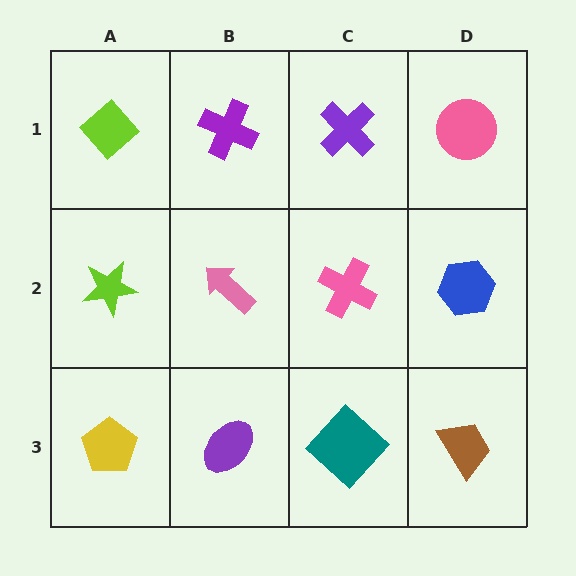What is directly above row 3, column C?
A pink cross.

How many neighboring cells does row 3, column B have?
3.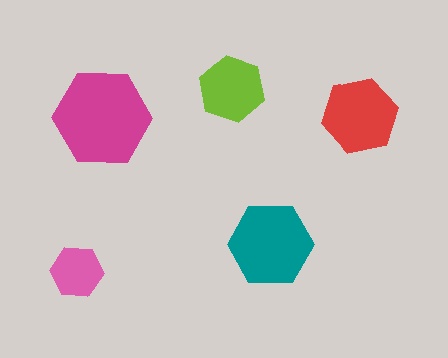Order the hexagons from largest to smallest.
the magenta one, the teal one, the red one, the lime one, the pink one.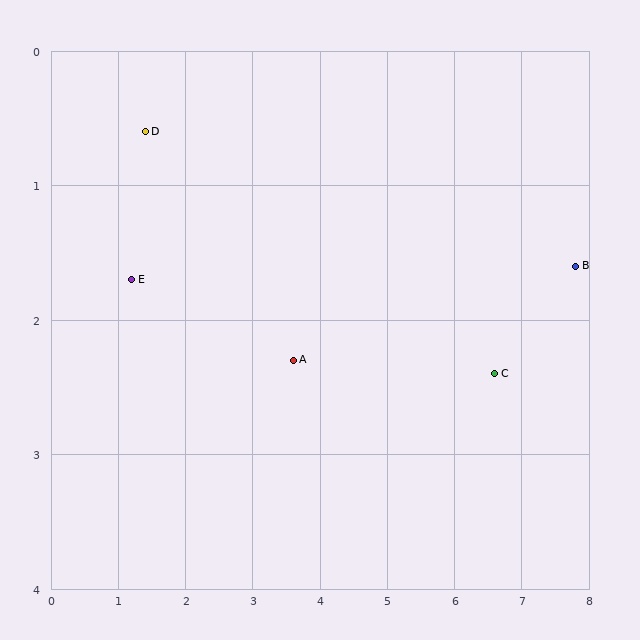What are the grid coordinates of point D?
Point D is at approximately (1.4, 0.6).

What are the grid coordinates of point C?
Point C is at approximately (6.6, 2.4).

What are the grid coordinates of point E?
Point E is at approximately (1.2, 1.7).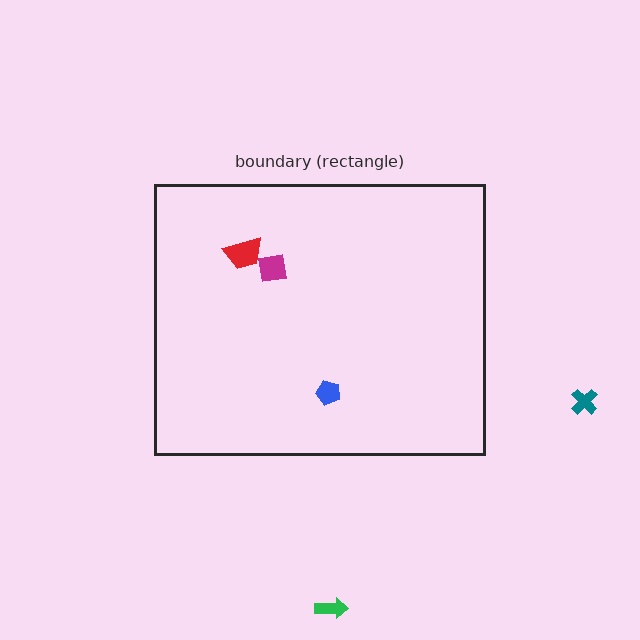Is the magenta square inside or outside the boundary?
Inside.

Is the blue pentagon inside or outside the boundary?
Inside.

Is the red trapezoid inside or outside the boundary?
Inside.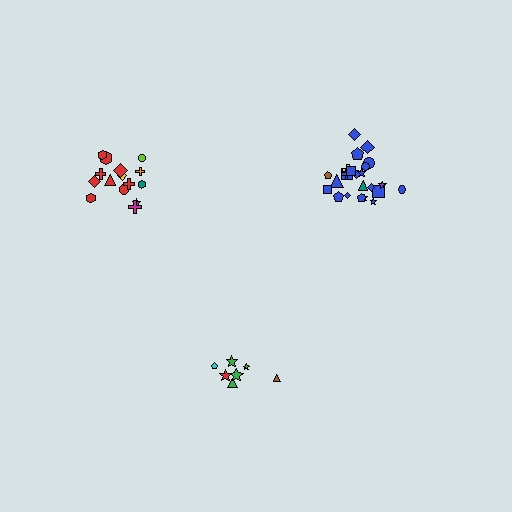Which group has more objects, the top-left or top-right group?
The top-right group.